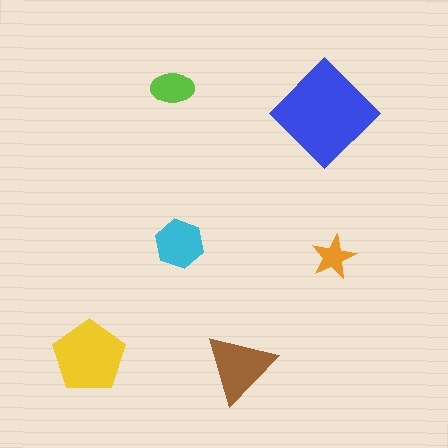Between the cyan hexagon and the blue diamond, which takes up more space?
The blue diamond.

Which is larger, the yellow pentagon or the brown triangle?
The yellow pentagon.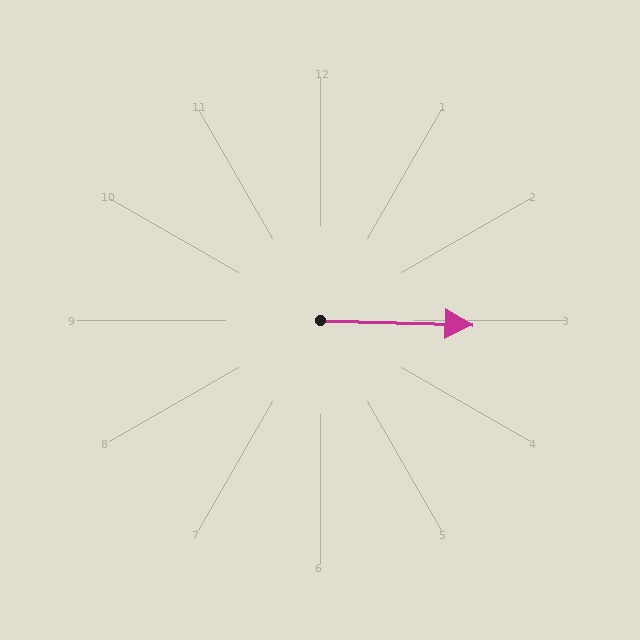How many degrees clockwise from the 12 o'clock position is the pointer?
Approximately 92 degrees.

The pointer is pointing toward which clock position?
Roughly 3 o'clock.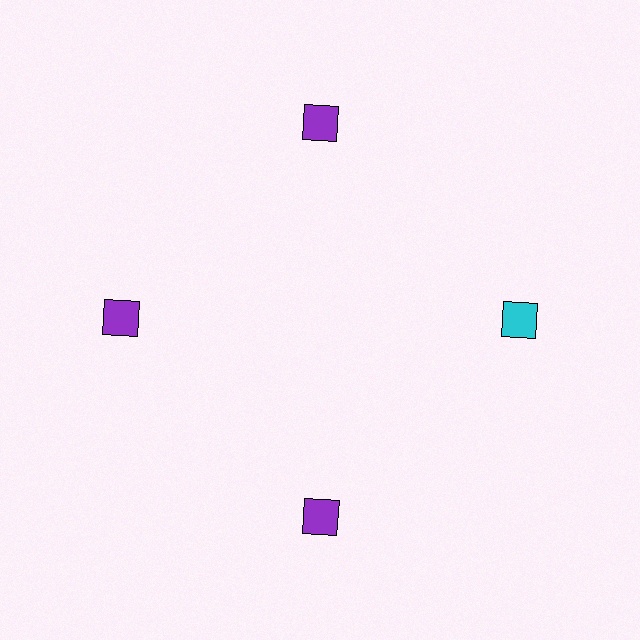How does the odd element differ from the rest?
It has a different color: cyan instead of purple.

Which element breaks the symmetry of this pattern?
The cyan diamond at roughly the 3 o'clock position breaks the symmetry. All other shapes are purple diamonds.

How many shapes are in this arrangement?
There are 4 shapes arranged in a ring pattern.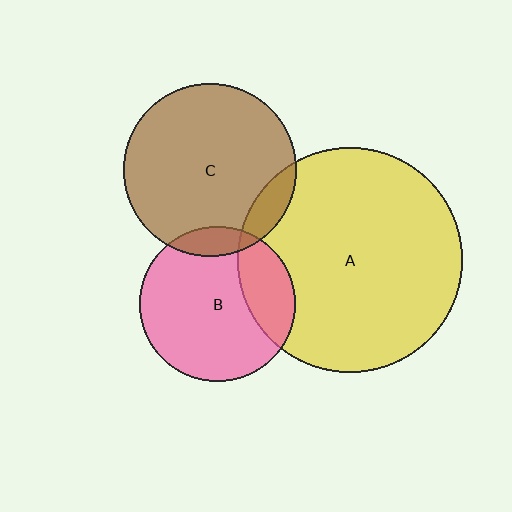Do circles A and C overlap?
Yes.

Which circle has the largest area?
Circle A (yellow).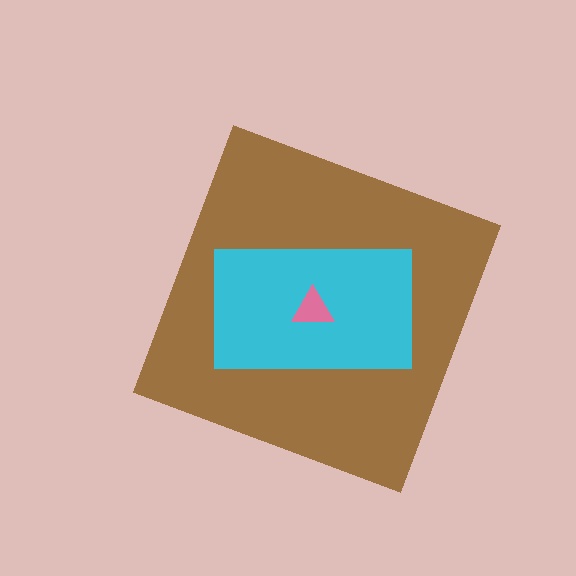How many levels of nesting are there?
3.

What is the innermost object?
The pink triangle.